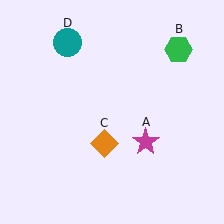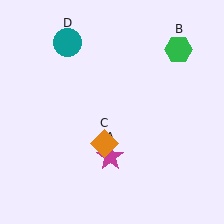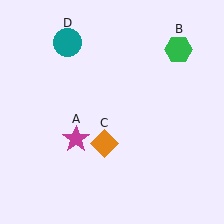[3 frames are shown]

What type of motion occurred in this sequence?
The magenta star (object A) rotated clockwise around the center of the scene.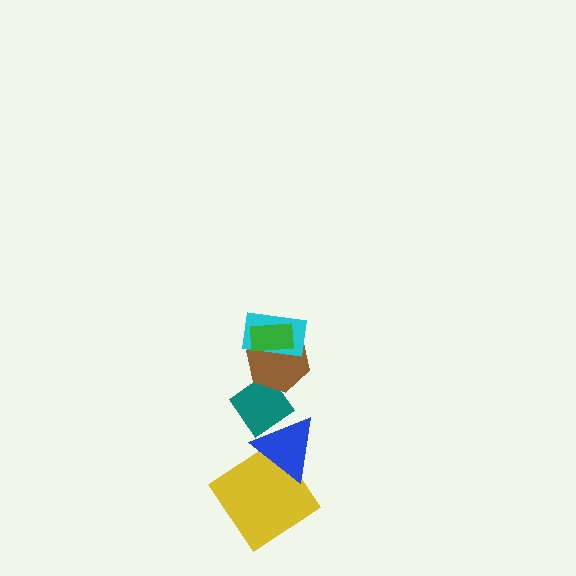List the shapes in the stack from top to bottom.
From top to bottom: the green rectangle, the cyan rectangle, the brown hexagon, the teal diamond, the blue triangle, the yellow diamond.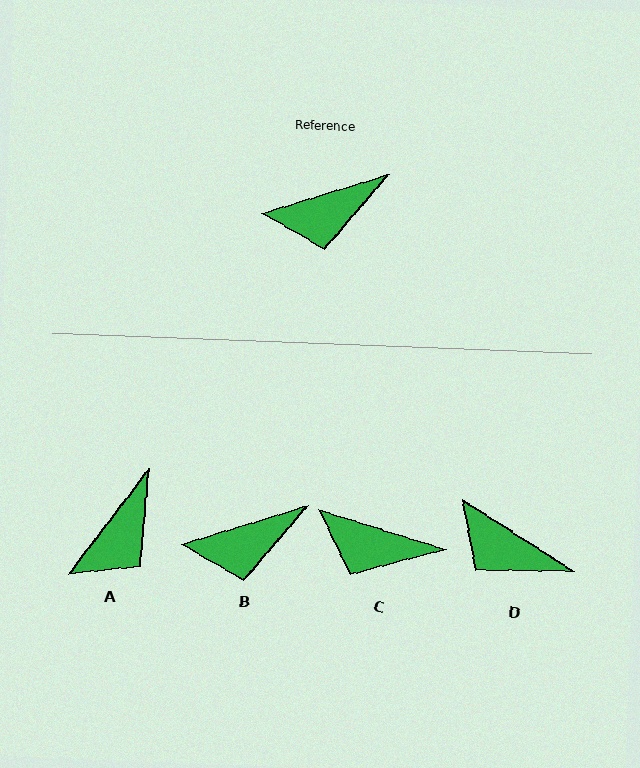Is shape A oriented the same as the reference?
No, it is off by about 36 degrees.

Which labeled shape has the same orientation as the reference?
B.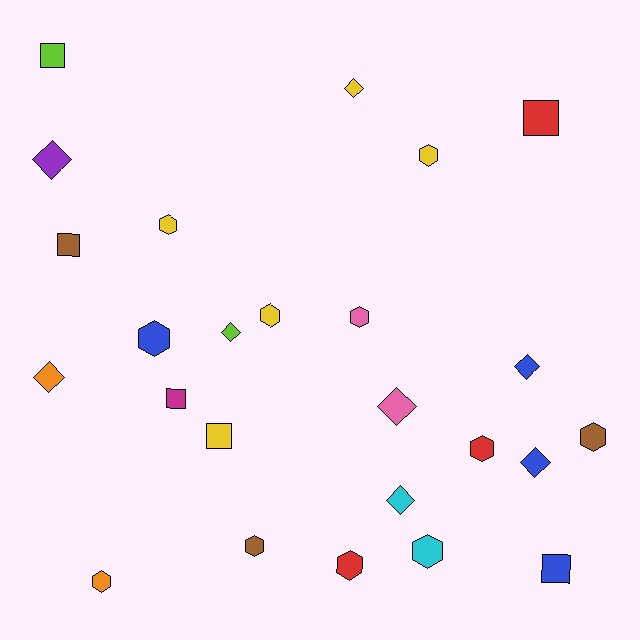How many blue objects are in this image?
There are 4 blue objects.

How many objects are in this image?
There are 25 objects.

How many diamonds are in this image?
There are 8 diamonds.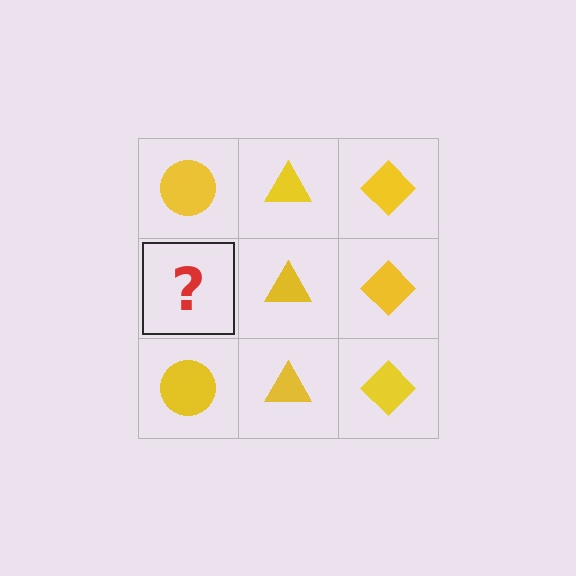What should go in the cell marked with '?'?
The missing cell should contain a yellow circle.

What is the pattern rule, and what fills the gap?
The rule is that each column has a consistent shape. The gap should be filled with a yellow circle.